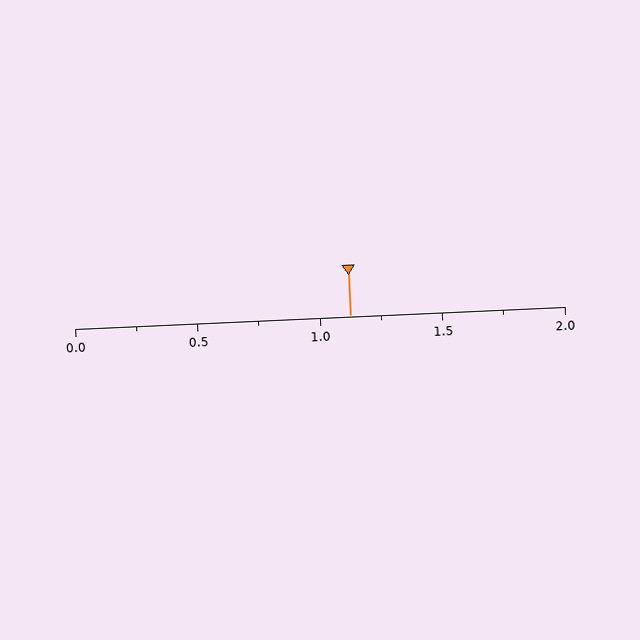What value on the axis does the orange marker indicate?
The marker indicates approximately 1.12.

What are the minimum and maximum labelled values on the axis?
The axis runs from 0.0 to 2.0.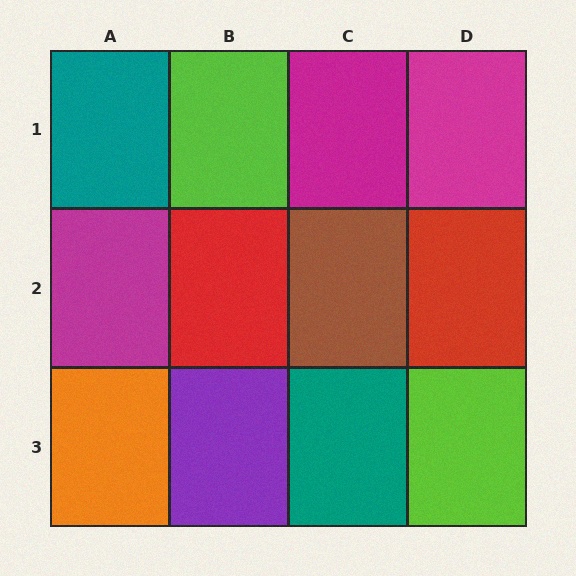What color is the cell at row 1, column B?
Lime.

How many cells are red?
2 cells are red.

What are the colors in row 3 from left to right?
Orange, purple, teal, lime.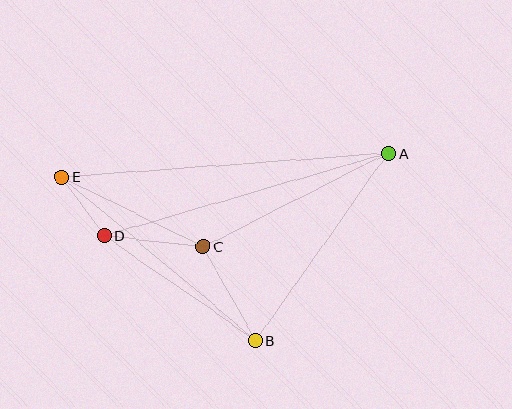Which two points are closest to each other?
Points D and E are closest to each other.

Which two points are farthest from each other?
Points A and E are farthest from each other.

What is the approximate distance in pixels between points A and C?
The distance between A and C is approximately 207 pixels.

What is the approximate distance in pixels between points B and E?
The distance between B and E is approximately 254 pixels.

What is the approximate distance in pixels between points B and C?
The distance between B and C is approximately 108 pixels.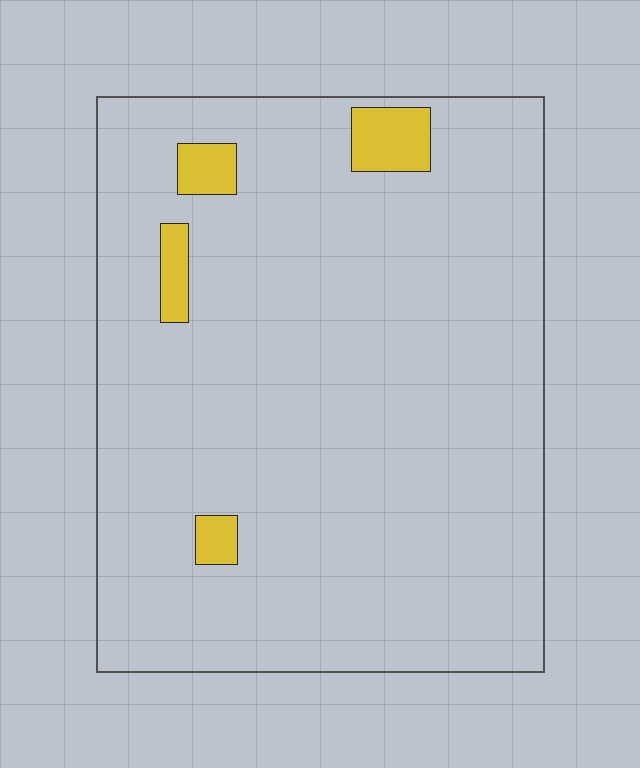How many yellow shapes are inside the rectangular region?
4.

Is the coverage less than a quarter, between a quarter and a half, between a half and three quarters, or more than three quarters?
Less than a quarter.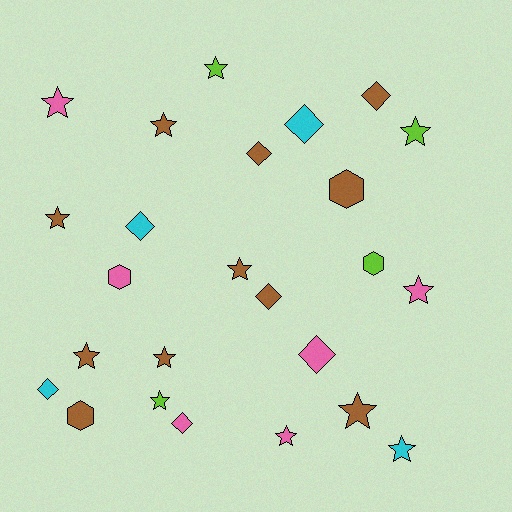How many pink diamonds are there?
There are 2 pink diamonds.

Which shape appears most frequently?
Star, with 13 objects.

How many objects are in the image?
There are 25 objects.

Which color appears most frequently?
Brown, with 11 objects.